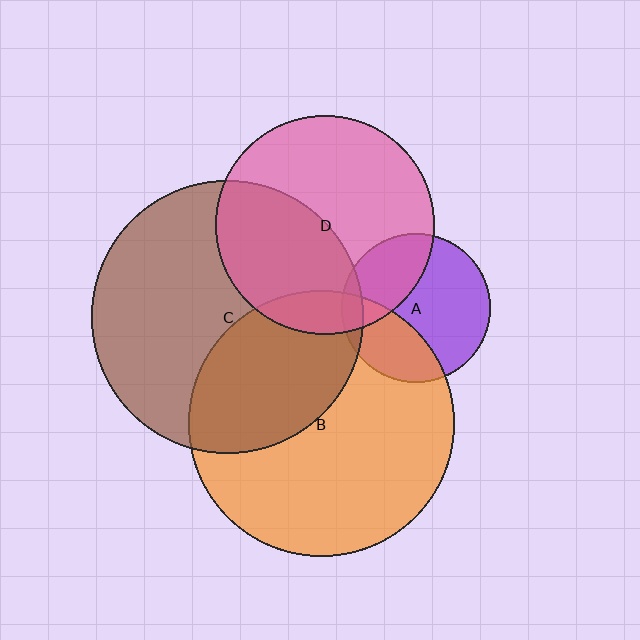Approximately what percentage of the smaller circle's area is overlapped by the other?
Approximately 10%.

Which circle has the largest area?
Circle C (brown).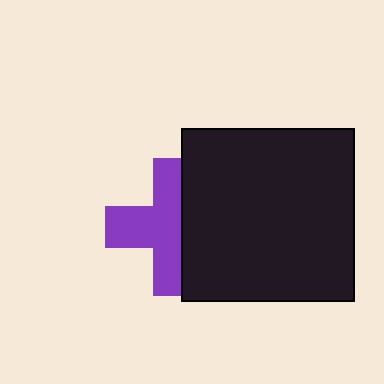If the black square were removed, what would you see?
You would see the complete purple cross.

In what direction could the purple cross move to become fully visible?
The purple cross could move left. That would shift it out from behind the black square entirely.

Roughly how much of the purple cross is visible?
About half of it is visible (roughly 60%).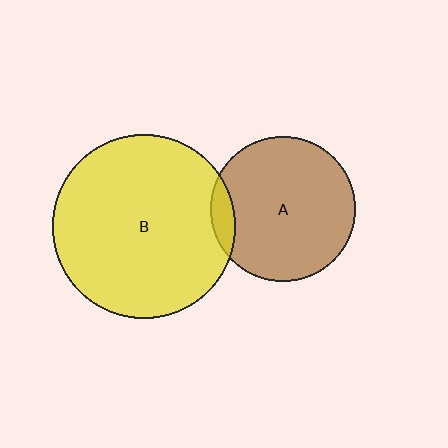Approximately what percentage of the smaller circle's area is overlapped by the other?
Approximately 10%.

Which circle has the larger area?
Circle B (yellow).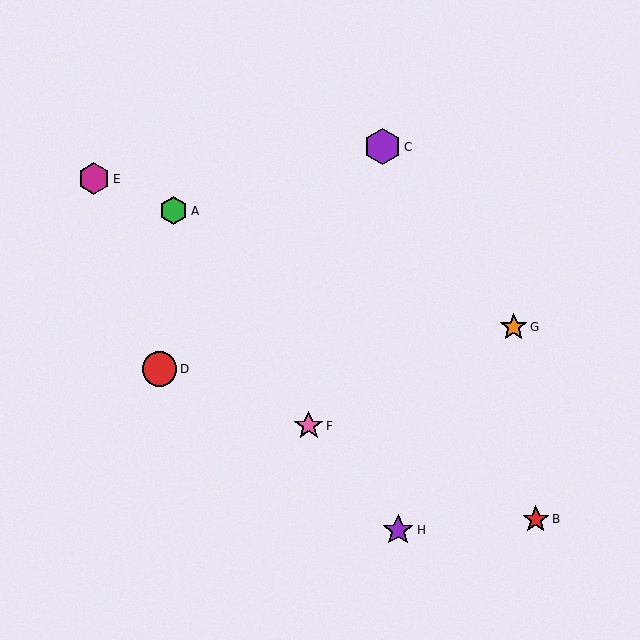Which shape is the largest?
The purple hexagon (labeled C) is the largest.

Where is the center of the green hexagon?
The center of the green hexagon is at (174, 211).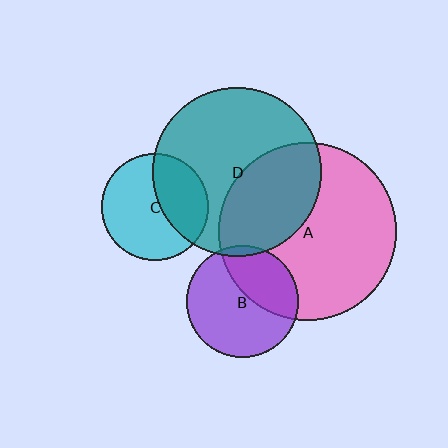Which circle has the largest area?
Circle A (pink).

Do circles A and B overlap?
Yes.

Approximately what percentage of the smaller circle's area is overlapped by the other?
Approximately 35%.